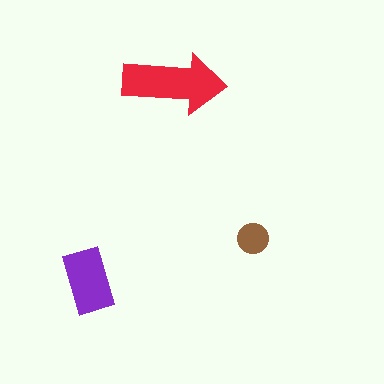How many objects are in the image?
There are 3 objects in the image.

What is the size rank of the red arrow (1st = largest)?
1st.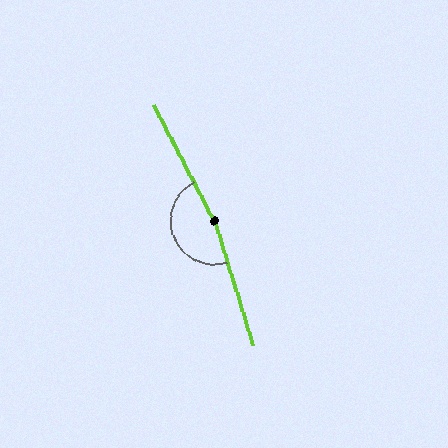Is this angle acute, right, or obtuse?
It is obtuse.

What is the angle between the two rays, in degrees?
Approximately 169 degrees.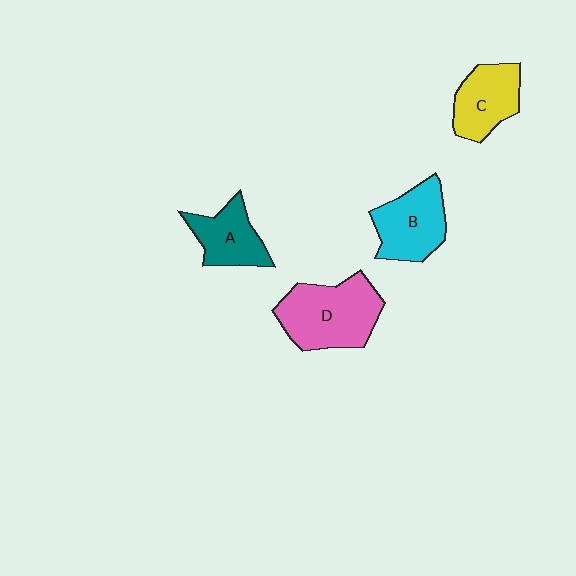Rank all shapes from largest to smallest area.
From largest to smallest: D (pink), B (cyan), C (yellow), A (teal).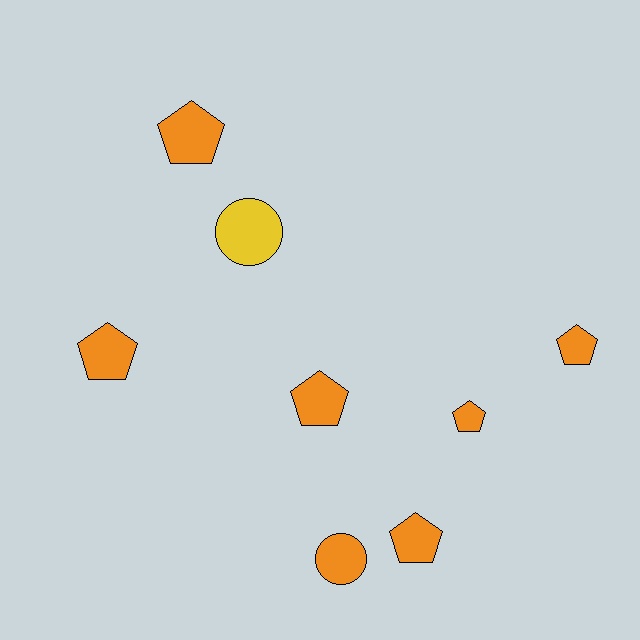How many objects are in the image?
There are 8 objects.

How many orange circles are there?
There is 1 orange circle.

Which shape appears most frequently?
Pentagon, with 6 objects.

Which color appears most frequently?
Orange, with 7 objects.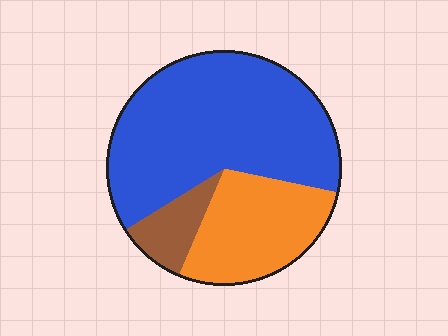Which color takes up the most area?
Blue, at roughly 60%.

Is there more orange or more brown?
Orange.